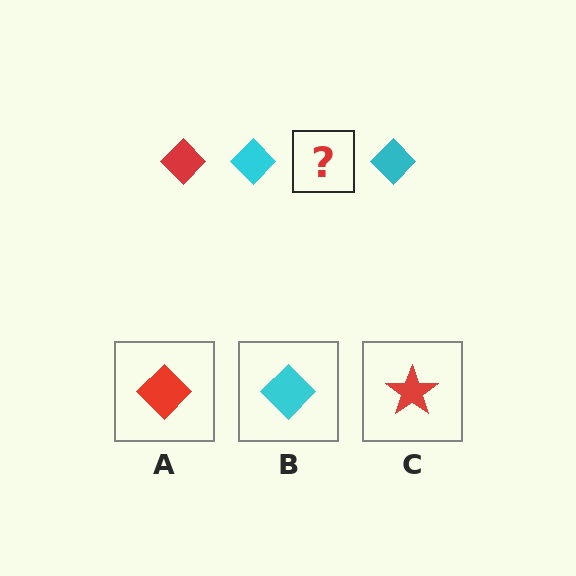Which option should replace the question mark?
Option A.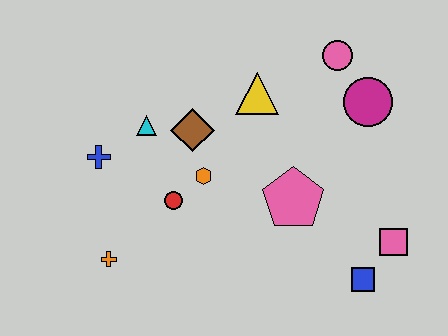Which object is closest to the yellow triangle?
The brown diamond is closest to the yellow triangle.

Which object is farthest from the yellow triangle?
The orange cross is farthest from the yellow triangle.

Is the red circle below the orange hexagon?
Yes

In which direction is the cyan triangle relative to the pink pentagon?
The cyan triangle is to the left of the pink pentagon.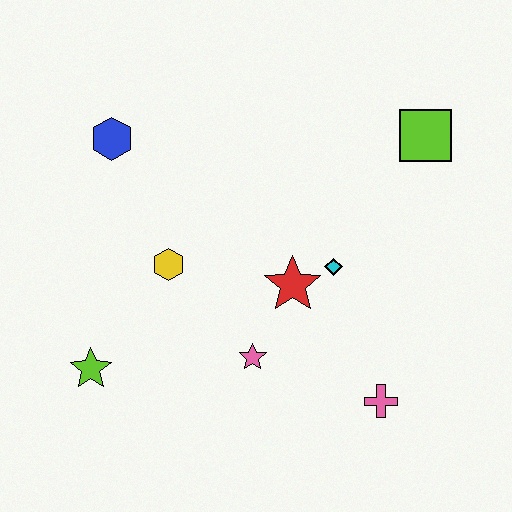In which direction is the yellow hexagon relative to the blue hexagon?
The yellow hexagon is below the blue hexagon.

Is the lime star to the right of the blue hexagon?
No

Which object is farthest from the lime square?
The lime star is farthest from the lime square.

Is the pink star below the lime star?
No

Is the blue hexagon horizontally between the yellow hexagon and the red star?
No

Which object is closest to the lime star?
The yellow hexagon is closest to the lime star.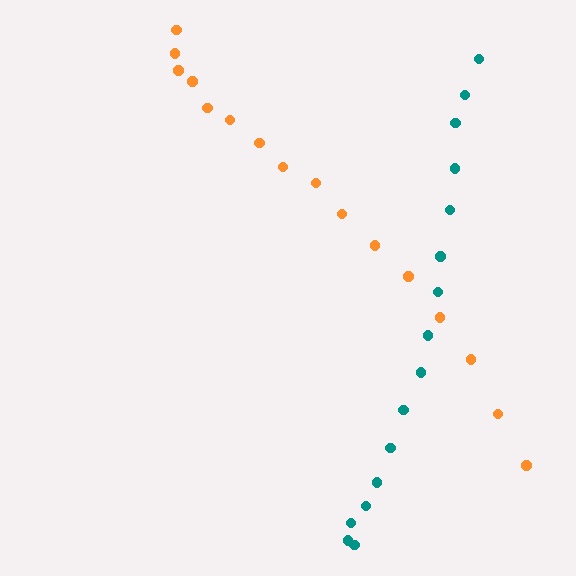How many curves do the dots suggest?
There are 2 distinct paths.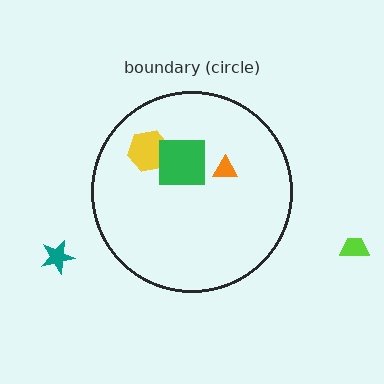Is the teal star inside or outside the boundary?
Outside.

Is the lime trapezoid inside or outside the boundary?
Outside.